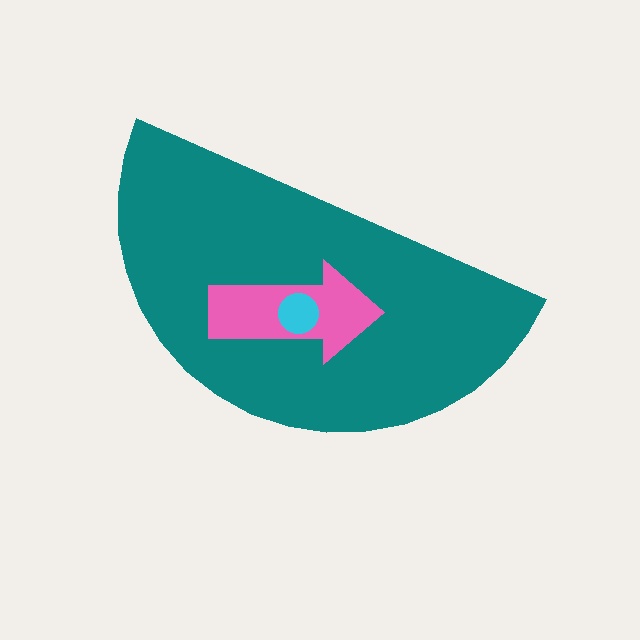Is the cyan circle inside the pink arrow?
Yes.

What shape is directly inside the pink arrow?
The cyan circle.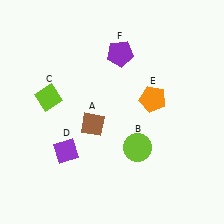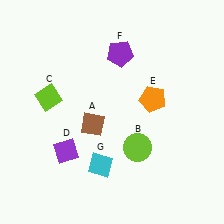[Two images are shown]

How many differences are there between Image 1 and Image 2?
There is 1 difference between the two images.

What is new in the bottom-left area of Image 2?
A cyan diamond (G) was added in the bottom-left area of Image 2.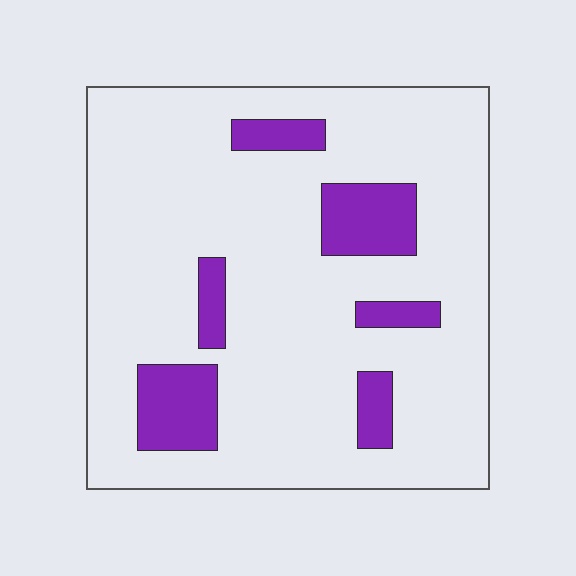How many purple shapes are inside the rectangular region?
6.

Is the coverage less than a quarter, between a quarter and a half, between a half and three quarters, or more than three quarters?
Less than a quarter.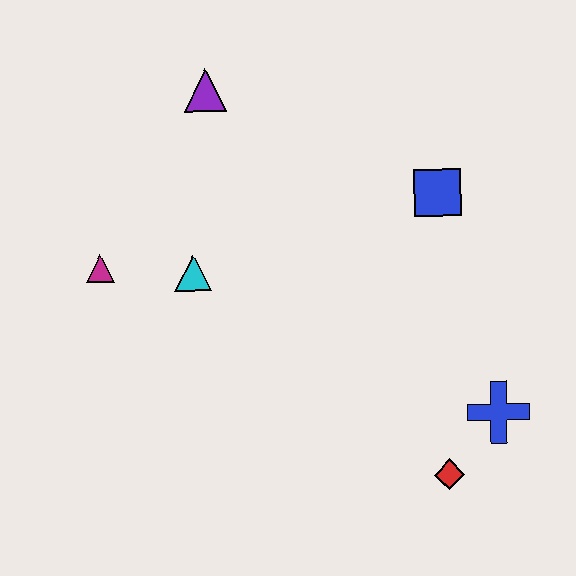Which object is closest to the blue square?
The blue cross is closest to the blue square.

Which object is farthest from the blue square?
The magenta triangle is farthest from the blue square.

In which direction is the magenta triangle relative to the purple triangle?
The magenta triangle is below the purple triangle.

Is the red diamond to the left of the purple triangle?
No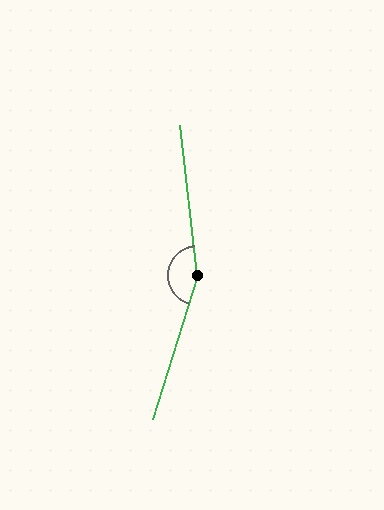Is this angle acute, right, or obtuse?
It is obtuse.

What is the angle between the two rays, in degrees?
Approximately 156 degrees.